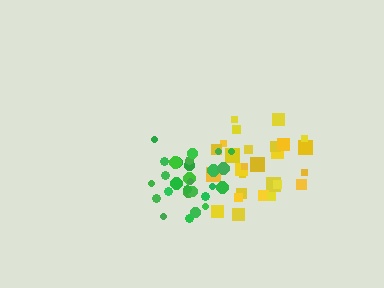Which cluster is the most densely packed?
Green.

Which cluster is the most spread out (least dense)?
Yellow.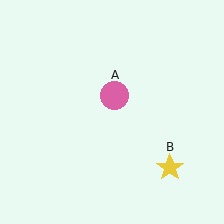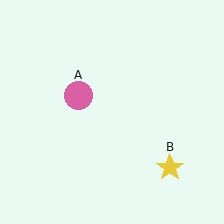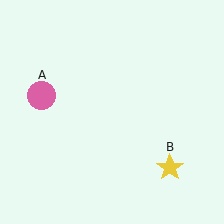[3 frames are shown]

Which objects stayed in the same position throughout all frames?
Yellow star (object B) remained stationary.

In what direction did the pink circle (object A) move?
The pink circle (object A) moved left.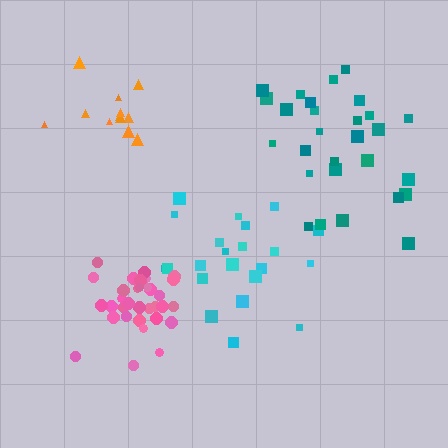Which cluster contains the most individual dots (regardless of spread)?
Pink (33).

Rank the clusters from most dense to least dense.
pink, orange, cyan, teal.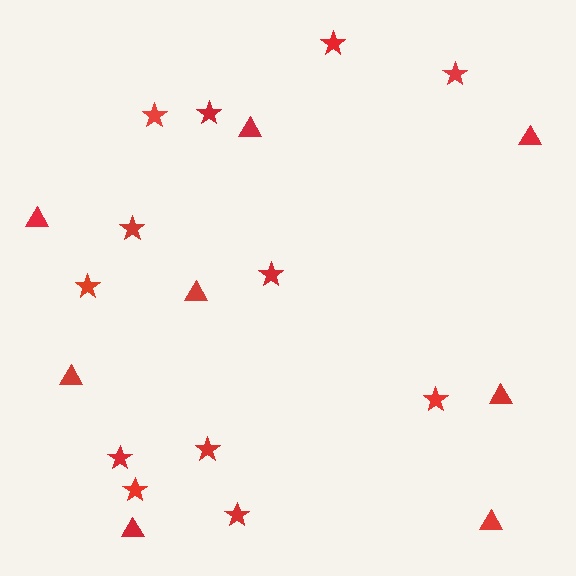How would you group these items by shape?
There are 2 groups: one group of stars (12) and one group of triangles (8).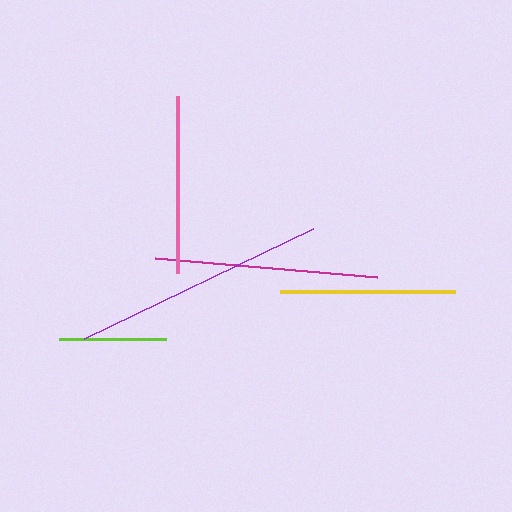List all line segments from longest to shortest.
From longest to shortest: purple, magenta, pink, yellow, lime.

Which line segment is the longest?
The purple line is the longest at approximately 254 pixels.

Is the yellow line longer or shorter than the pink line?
The pink line is longer than the yellow line.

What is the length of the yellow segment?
The yellow segment is approximately 174 pixels long.